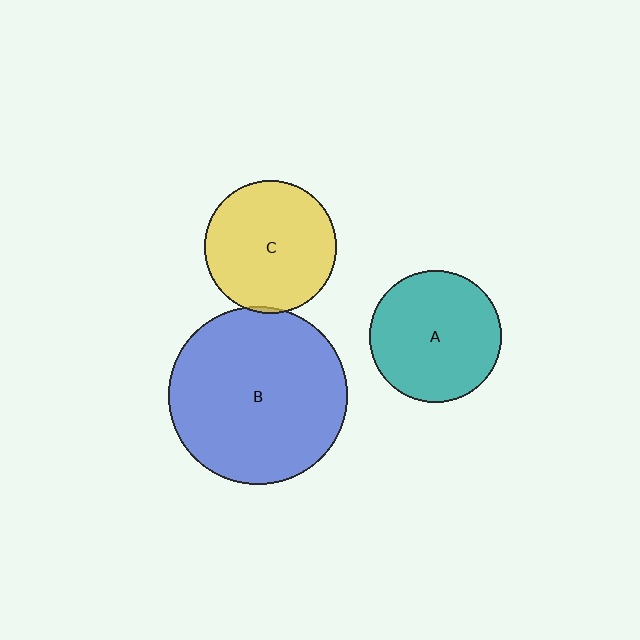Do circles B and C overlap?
Yes.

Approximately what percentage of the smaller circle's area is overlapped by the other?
Approximately 5%.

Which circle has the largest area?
Circle B (blue).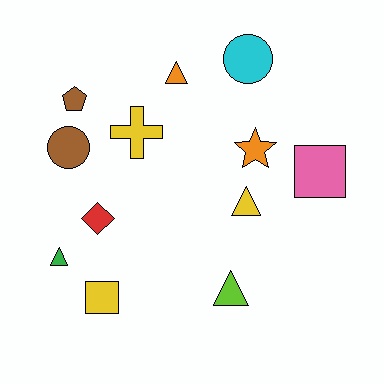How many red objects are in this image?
There is 1 red object.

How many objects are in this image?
There are 12 objects.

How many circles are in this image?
There are 2 circles.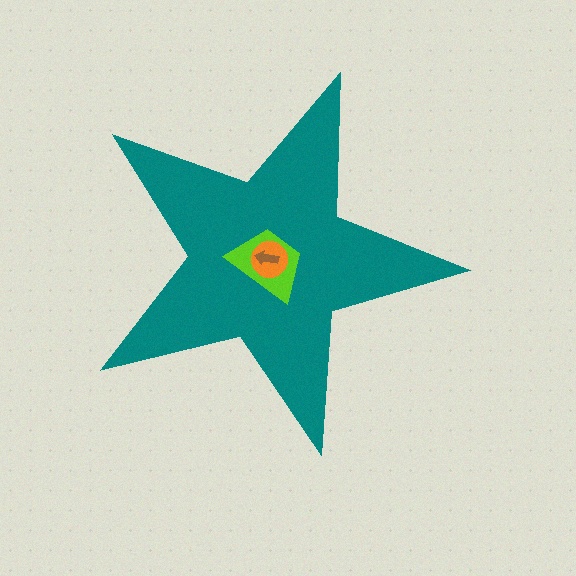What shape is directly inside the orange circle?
The brown arrow.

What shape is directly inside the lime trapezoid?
The orange circle.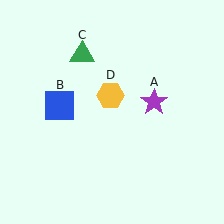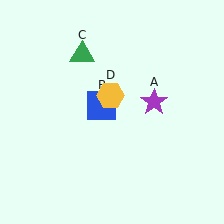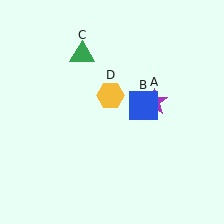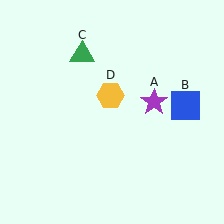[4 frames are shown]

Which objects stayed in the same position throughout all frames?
Purple star (object A) and green triangle (object C) and yellow hexagon (object D) remained stationary.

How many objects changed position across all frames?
1 object changed position: blue square (object B).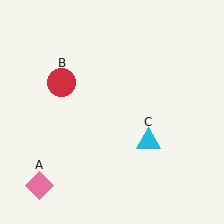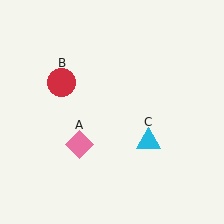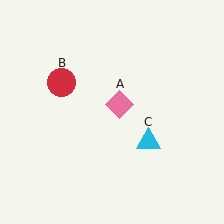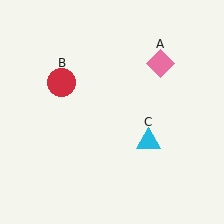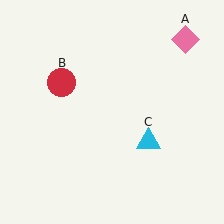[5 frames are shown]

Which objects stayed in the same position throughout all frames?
Red circle (object B) and cyan triangle (object C) remained stationary.